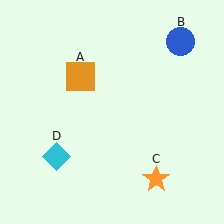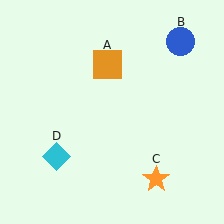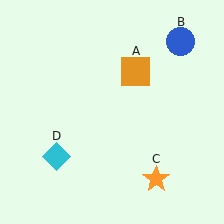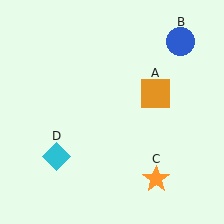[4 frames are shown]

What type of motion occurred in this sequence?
The orange square (object A) rotated clockwise around the center of the scene.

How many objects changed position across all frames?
1 object changed position: orange square (object A).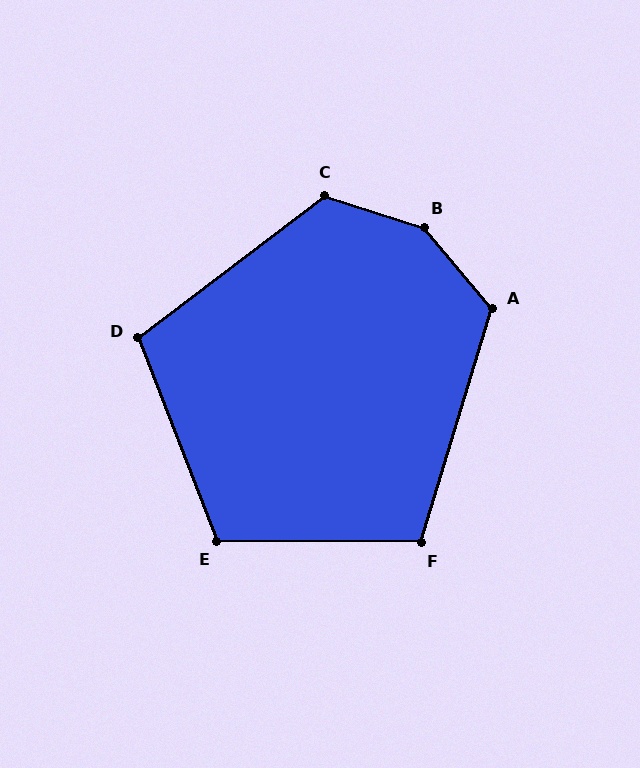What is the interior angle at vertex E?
Approximately 112 degrees (obtuse).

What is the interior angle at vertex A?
Approximately 123 degrees (obtuse).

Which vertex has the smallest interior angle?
D, at approximately 106 degrees.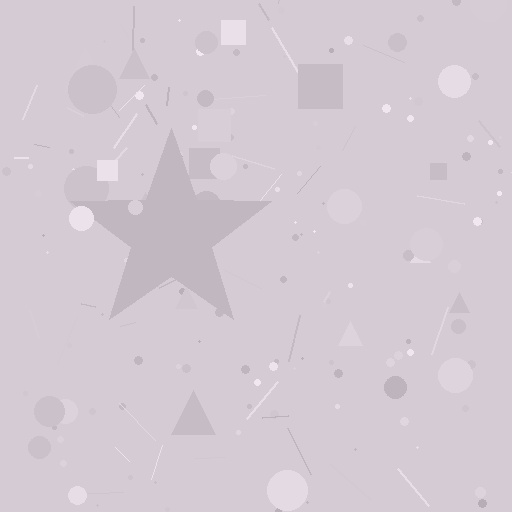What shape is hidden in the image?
A star is hidden in the image.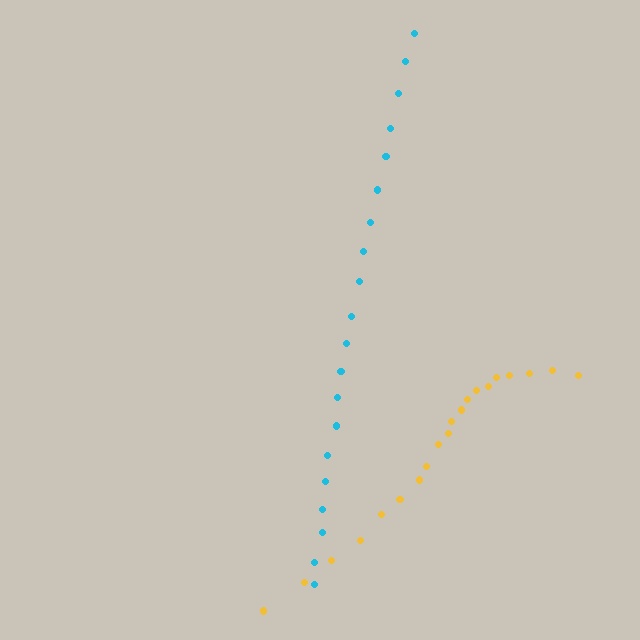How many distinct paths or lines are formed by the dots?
There are 2 distinct paths.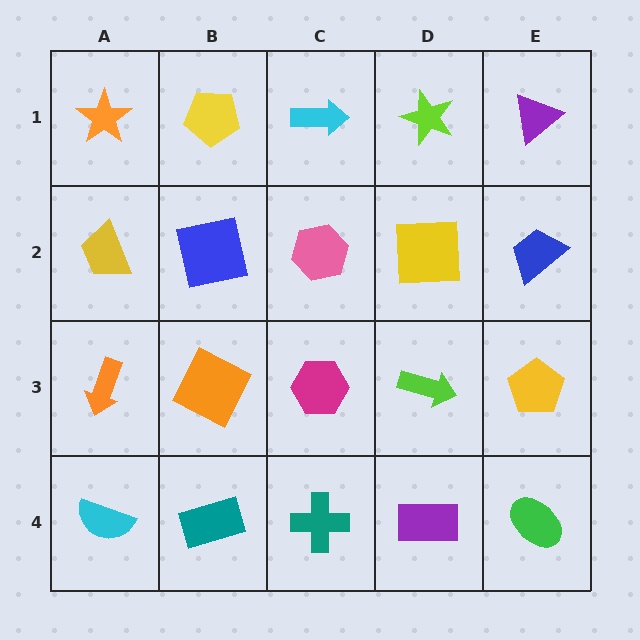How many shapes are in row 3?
5 shapes.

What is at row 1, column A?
An orange star.